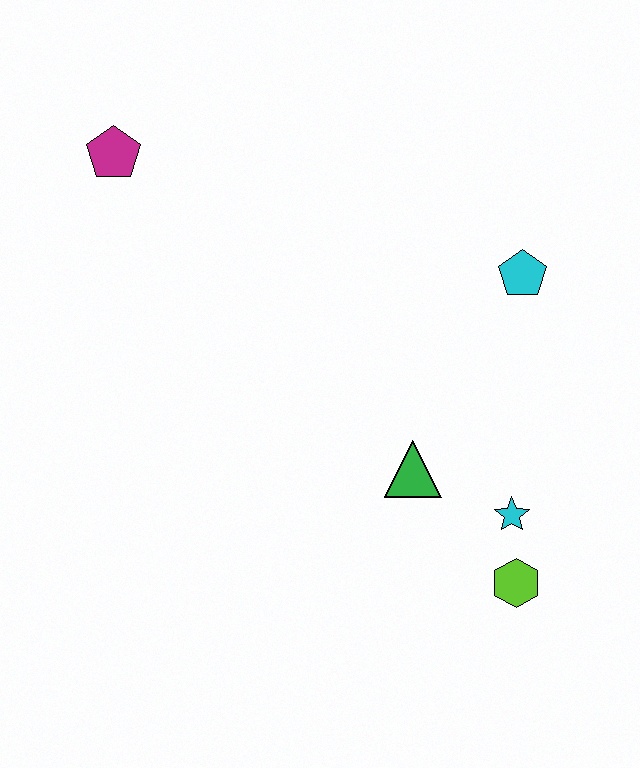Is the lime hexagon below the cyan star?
Yes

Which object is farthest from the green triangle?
The magenta pentagon is farthest from the green triangle.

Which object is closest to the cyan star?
The lime hexagon is closest to the cyan star.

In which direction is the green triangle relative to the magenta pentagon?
The green triangle is below the magenta pentagon.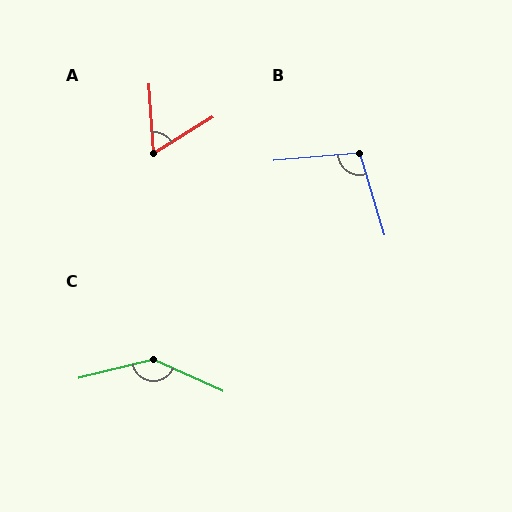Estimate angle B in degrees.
Approximately 102 degrees.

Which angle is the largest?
C, at approximately 142 degrees.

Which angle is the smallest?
A, at approximately 62 degrees.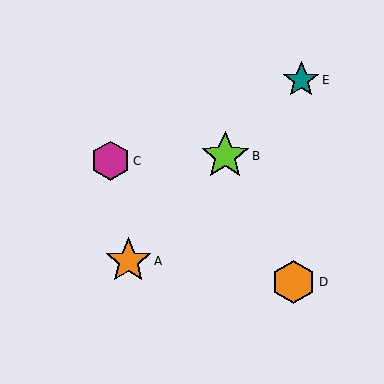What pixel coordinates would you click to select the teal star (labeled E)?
Click at (301, 80) to select the teal star E.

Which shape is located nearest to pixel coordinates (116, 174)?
The magenta hexagon (labeled C) at (110, 161) is nearest to that location.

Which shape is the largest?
The lime star (labeled B) is the largest.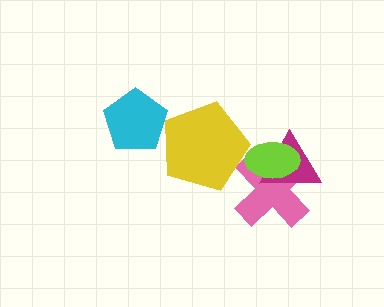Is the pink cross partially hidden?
Yes, it is partially covered by another shape.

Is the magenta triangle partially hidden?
Yes, it is partially covered by another shape.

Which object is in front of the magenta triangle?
The lime ellipse is in front of the magenta triangle.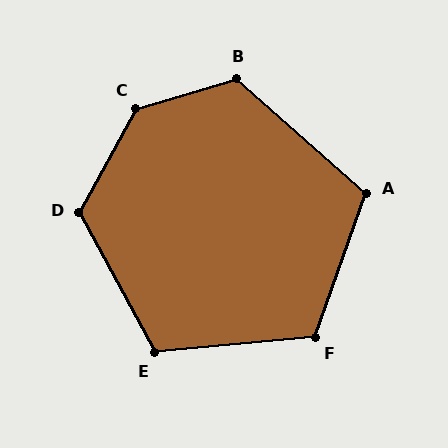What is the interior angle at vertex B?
Approximately 122 degrees (obtuse).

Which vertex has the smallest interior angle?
A, at approximately 112 degrees.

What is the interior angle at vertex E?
Approximately 113 degrees (obtuse).